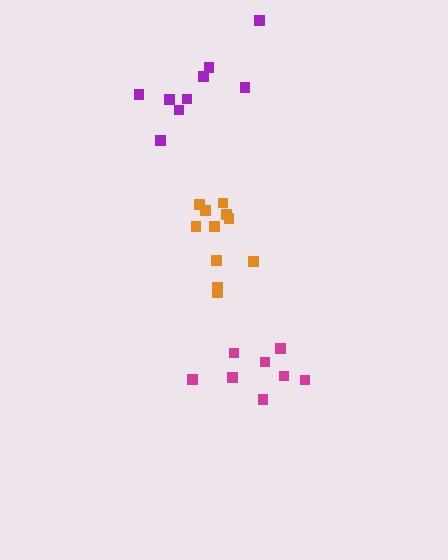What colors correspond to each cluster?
The clusters are colored: orange, magenta, purple.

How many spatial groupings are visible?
There are 3 spatial groupings.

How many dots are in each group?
Group 1: 11 dots, Group 2: 8 dots, Group 3: 9 dots (28 total).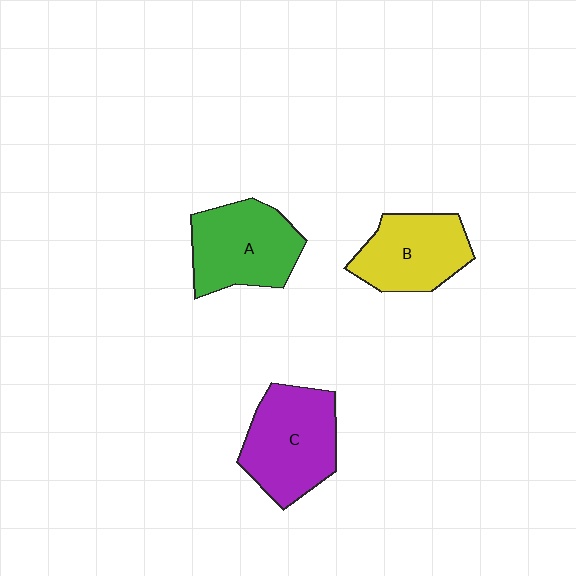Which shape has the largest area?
Shape C (purple).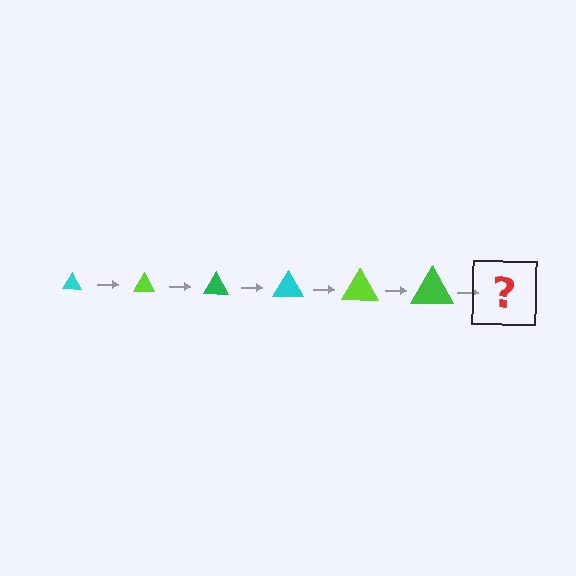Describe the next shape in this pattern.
It should be a cyan triangle, larger than the previous one.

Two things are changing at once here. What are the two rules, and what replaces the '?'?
The two rules are that the triangle grows larger each step and the color cycles through cyan, lime, and green. The '?' should be a cyan triangle, larger than the previous one.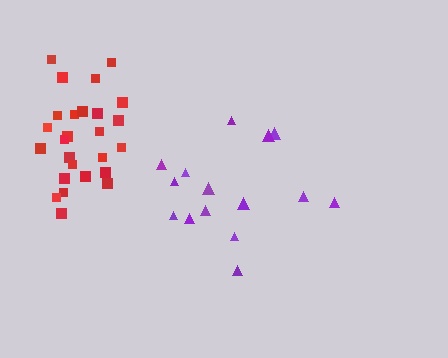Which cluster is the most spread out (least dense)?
Purple.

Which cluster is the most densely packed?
Red.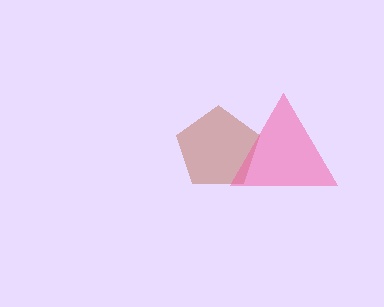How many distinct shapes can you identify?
There are 2 distinct shapes: a brown pentagon, a pink triangle.